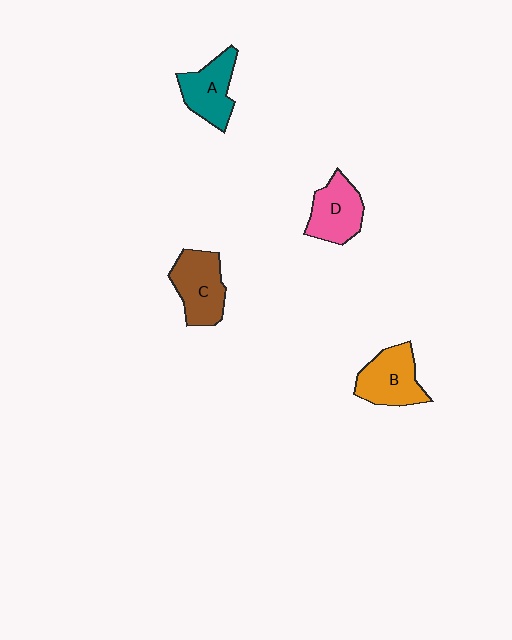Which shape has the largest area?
Shape C (brown).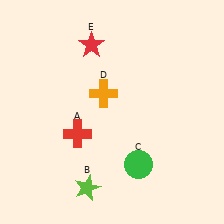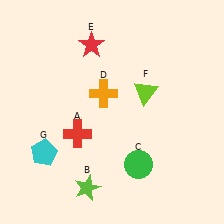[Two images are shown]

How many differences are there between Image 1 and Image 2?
There are 2 differences between the two images.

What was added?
A lime triangle (F), a cyan pentagon (G) were added in Image 2.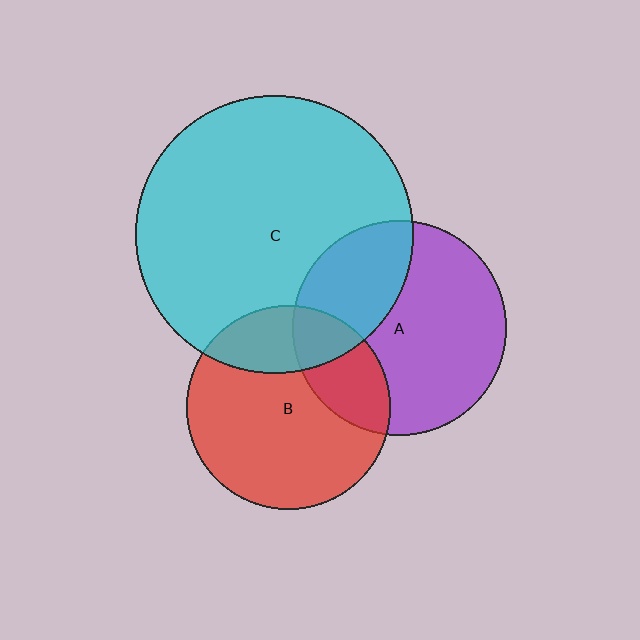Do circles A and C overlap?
Yes.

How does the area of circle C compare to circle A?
Approximately 1.7 times.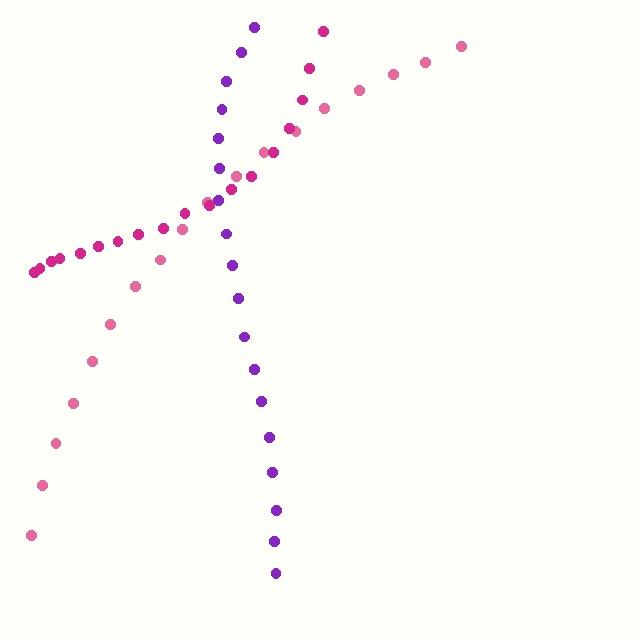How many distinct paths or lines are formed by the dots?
There are 3 distinct paths.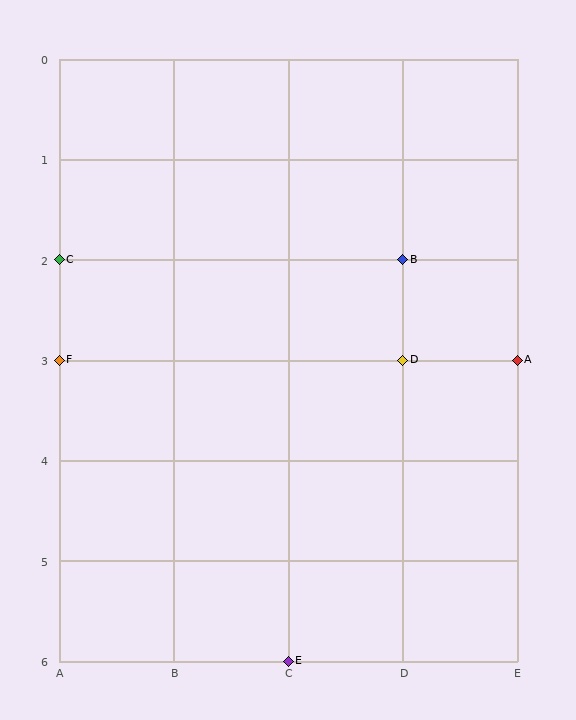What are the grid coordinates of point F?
Point F is at grid coordinates (A, 3).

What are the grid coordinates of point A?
Point A is at grid coordinates (E, 3).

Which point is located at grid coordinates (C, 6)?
Point E is at (C, 6).